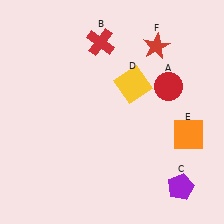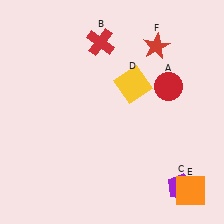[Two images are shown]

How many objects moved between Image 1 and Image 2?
1 object moved between the two images.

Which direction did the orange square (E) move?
The orange square (E) moved down.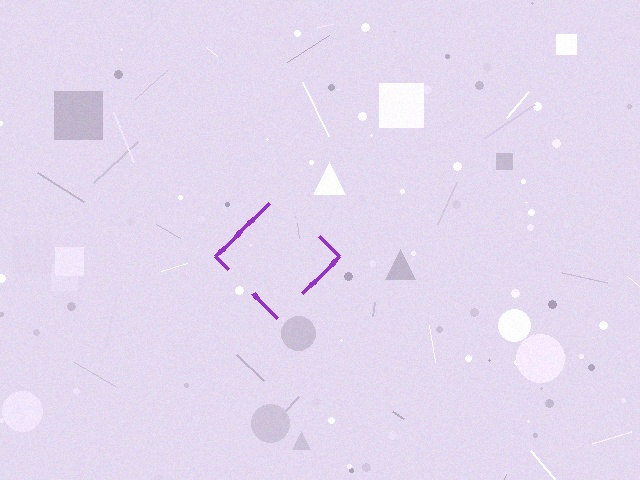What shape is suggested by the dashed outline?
The dashed outline suggests a diamond.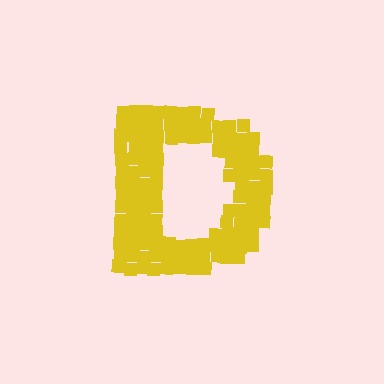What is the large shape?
The large shape is the letter D.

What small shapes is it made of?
It is made of small squares.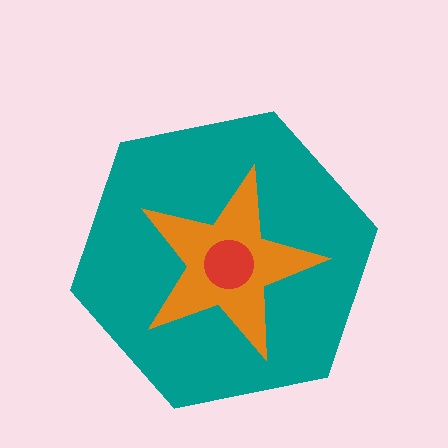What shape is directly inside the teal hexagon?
The orange star.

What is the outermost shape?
The teal hexagon.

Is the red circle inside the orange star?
Yes.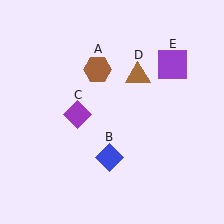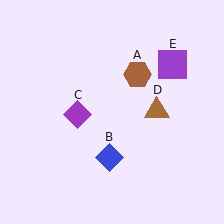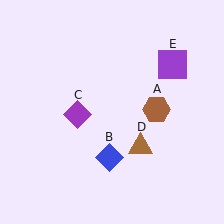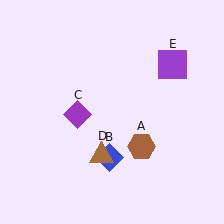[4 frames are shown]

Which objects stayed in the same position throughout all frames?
Blue diamond (object B) and purple diamond (object C) and purple square (object E) remained stationary.